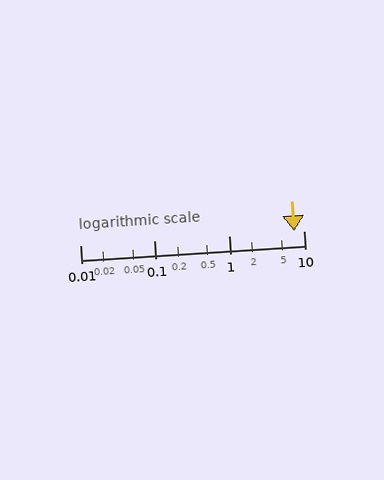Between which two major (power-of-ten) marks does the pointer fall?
The pointer is between 1 and 10.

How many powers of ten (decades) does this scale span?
The scale spans 3 decades, from 0.01 to 10.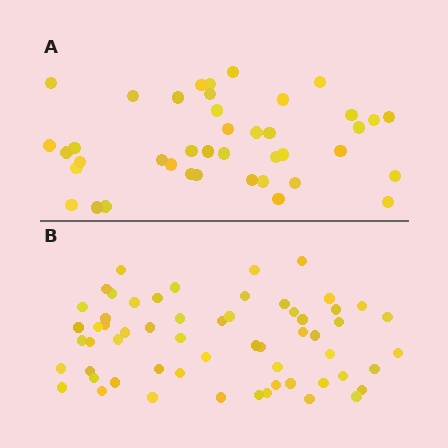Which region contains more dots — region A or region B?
Region B (the bottom region) has more dots.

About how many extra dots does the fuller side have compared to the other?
Region B has approximately 20 more dots than region A.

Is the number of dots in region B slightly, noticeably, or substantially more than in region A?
Region B has noticeably more, but not dramatically so. The ratio is roughly 1.4 to 1.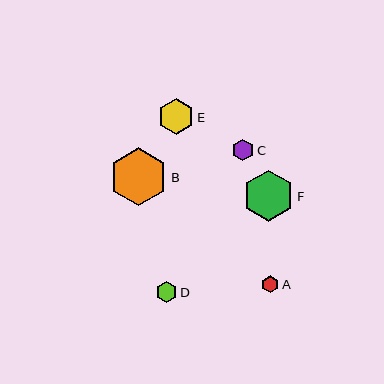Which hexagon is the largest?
Hexagon B is the largest with a size of approximately 58 pixels.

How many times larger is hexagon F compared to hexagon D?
Hexagon F is approximately 2.4 times the size of hexagon D.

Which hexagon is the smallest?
Hexagon A is the smallest with a size of approximately 17 pixels.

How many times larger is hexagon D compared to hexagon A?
Hexagon D is approximately 1.2 times the size of hexagon A.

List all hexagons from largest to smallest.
From largest to smallest: B, F, E, C, D, A.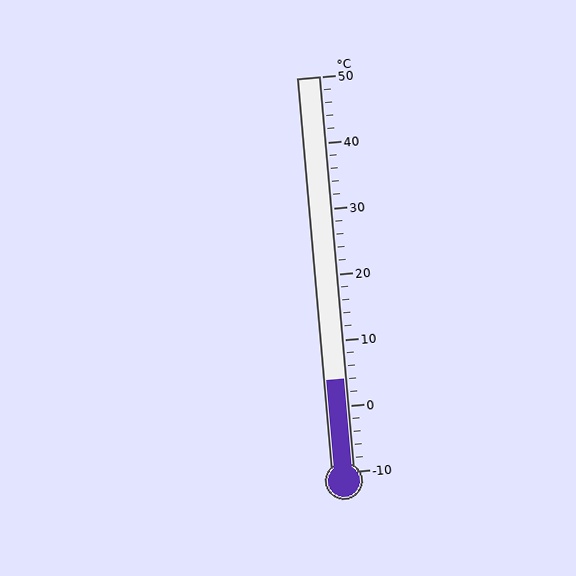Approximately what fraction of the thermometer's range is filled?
The thermometer is filled to approximately 25% of its range.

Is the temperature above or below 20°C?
The temperature is below 20°C.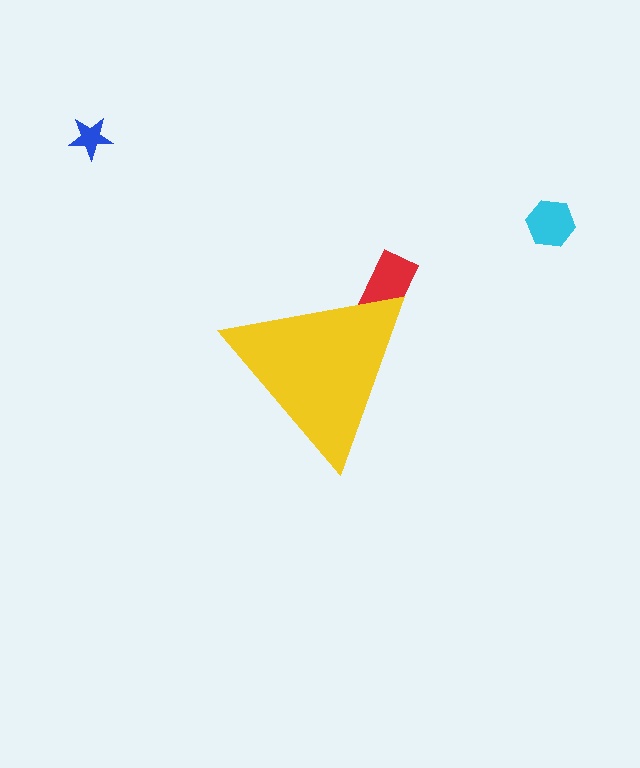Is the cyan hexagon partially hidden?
No, the cyan hexagon is fully visible.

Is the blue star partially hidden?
No, the blue star is fully visible.